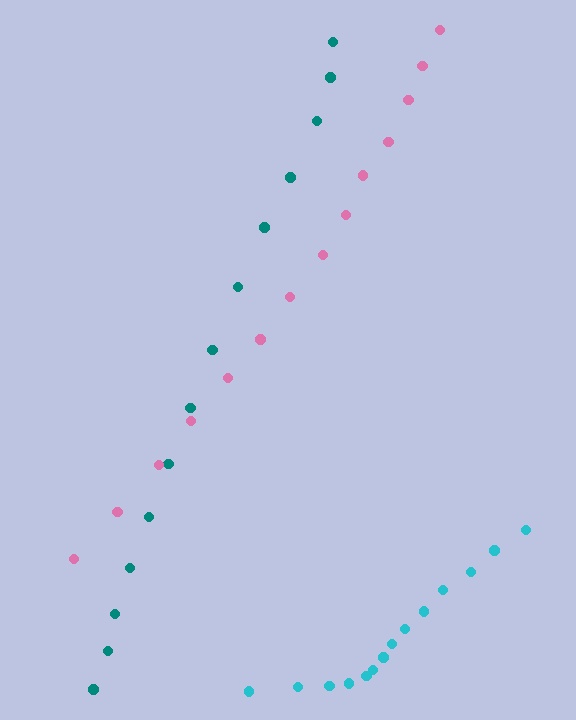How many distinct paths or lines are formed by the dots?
There are 3 distinct paths.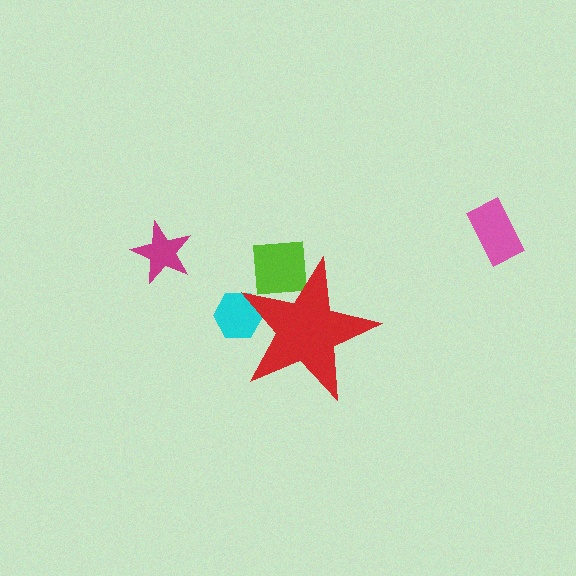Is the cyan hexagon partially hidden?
Yes, the cyan hexagon is partially hidden behind the red star.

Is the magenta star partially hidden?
No, the magenta star is fully visible.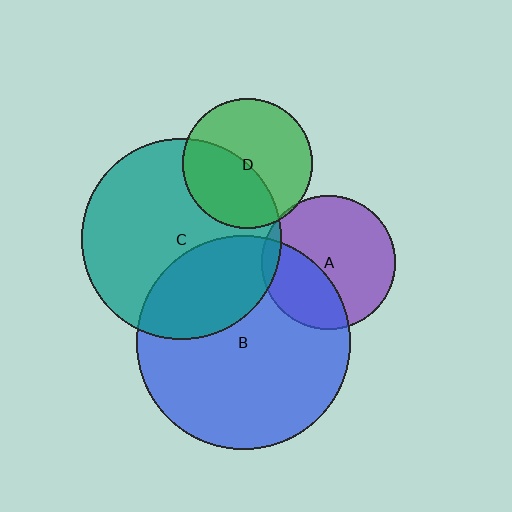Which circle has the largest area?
Circle B (blue).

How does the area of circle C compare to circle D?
Approximately 2.4 times.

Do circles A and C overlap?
Yes.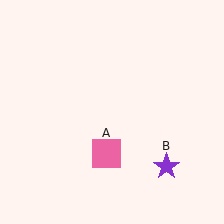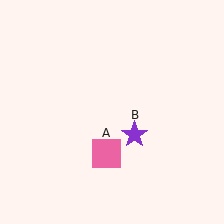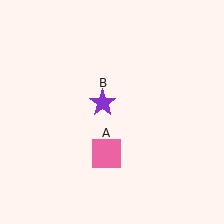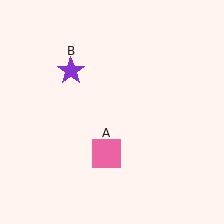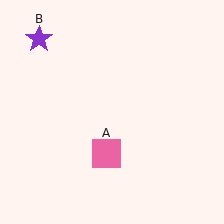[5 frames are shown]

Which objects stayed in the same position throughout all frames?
Pink square (object A) remained stationary.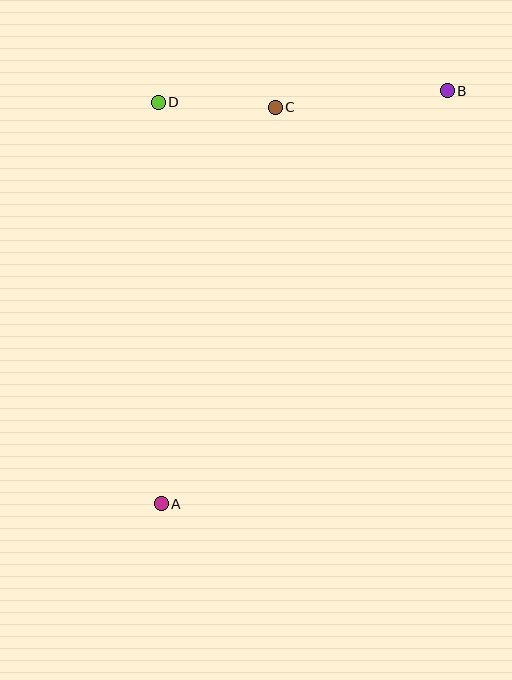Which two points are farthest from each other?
Points A and B are farthest from each other.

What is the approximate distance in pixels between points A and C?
The distance between A and C is approximately 412 pixels.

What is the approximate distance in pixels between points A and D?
The distance between A and D is approximately 402 pixels.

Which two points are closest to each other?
Points C and D are closest to each other.